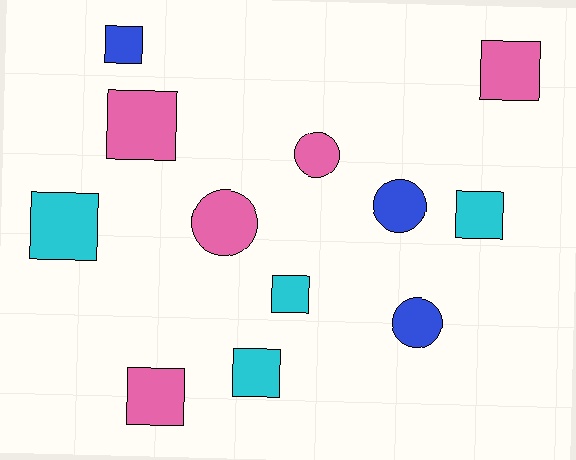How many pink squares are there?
There are 3 pink squares.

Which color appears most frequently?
Pink, with 5 objects.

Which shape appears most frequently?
Square, with 8 objects.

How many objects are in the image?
There are 12 objects.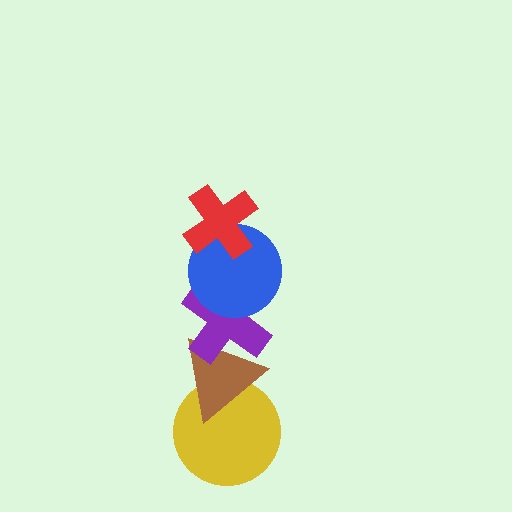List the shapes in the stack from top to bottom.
From top to bottom: the red cross, the blue circle, the purple cross, the brown triangle, the yellow circle.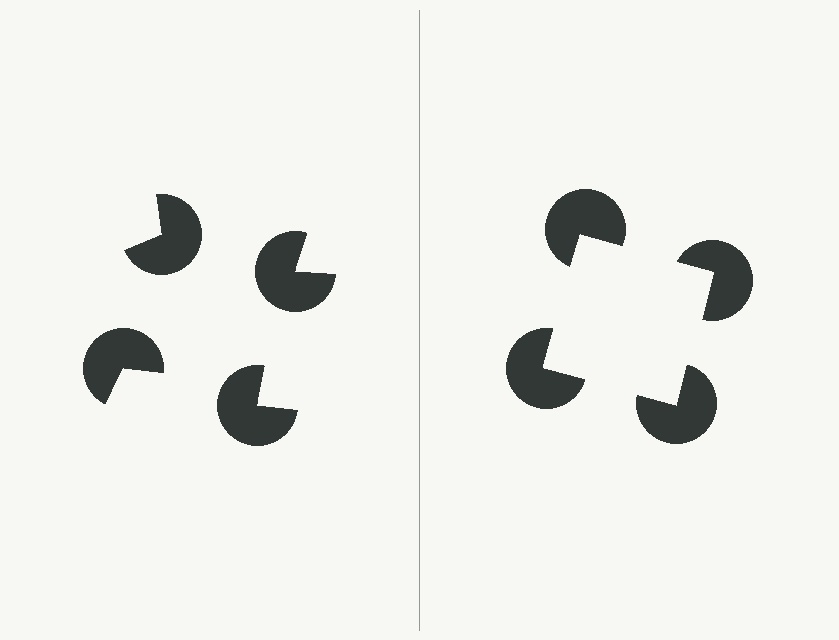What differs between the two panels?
The pac-man discs are positioned identically on both sides; only the wedge orientations differ. On the right they align to a square; on the left they are misaligned.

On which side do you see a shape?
An illusory square appears on the right side. On the left side the wedge cuts are rotated, so no coherent shape forms.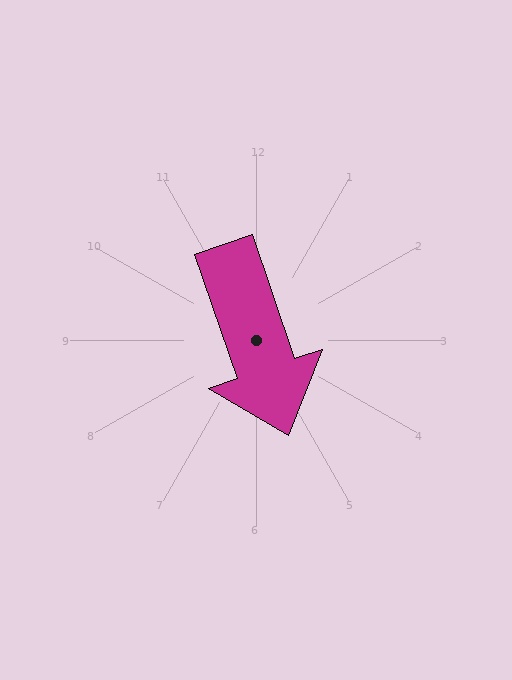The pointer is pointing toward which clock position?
Roughly 5 o'clock.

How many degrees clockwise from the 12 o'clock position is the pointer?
Approximately 161 degrees.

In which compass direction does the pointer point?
South.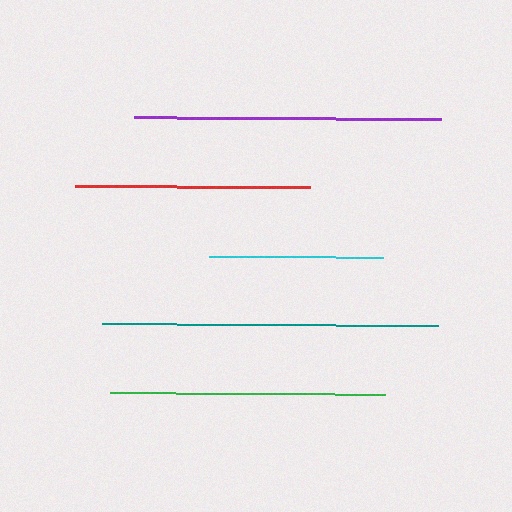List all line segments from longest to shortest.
From longest to shortest: teal, purple, green, red, cyan.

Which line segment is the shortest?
The cyan line is the shortest at approximately 175 pixels.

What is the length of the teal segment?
The teal segment is approximately 335 pixels long.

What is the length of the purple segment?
The purple segment is approximately 307 pixels long.